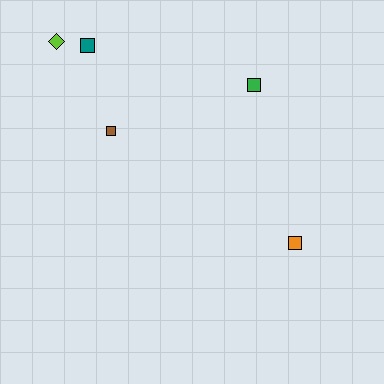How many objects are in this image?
There are 5 objects.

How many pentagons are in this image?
There are no pentagons.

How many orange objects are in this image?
There is 1 orange object.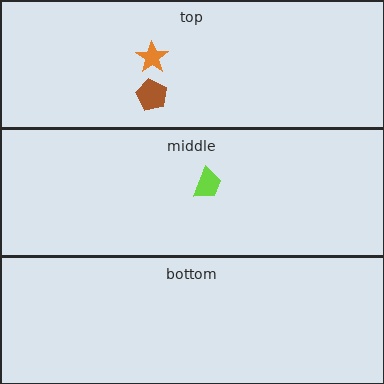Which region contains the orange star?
The top region.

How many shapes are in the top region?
2.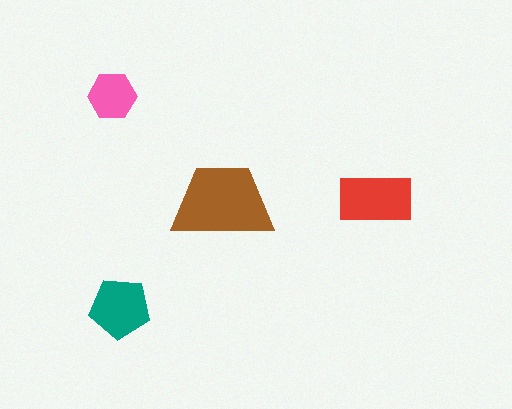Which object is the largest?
The brown trapezoid.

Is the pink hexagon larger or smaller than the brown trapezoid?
Smaller.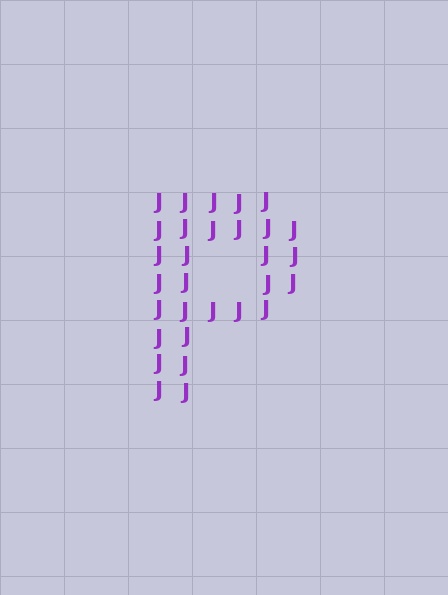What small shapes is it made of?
It is made of small letter J's.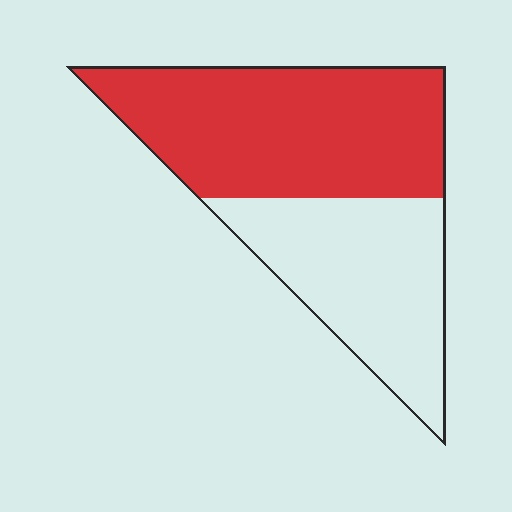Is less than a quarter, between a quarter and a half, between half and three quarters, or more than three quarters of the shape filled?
Between half and three quarters.